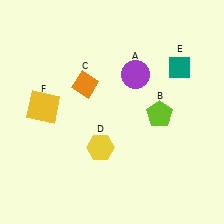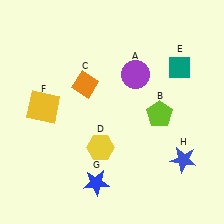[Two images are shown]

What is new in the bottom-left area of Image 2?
A blue star (G) was added in the bottom-left area of Image 2.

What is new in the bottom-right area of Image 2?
A blue star (H) was added in the bottom-right area of Image 2.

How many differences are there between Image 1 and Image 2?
There are 2 differences between the two images.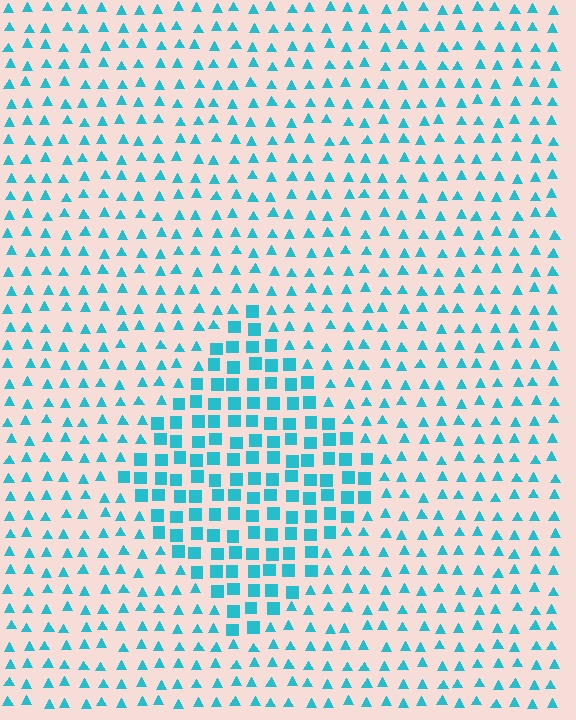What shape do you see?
I see a diamond.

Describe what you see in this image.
The image is filled with small cyan elements arranged in a uniform grid. A diamond-shaped region contains squares, while the surrounding area contains triangles. The boundary is defined purely by the change in element shape.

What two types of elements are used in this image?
The image uses squares inside the diamond region and triangles outside it.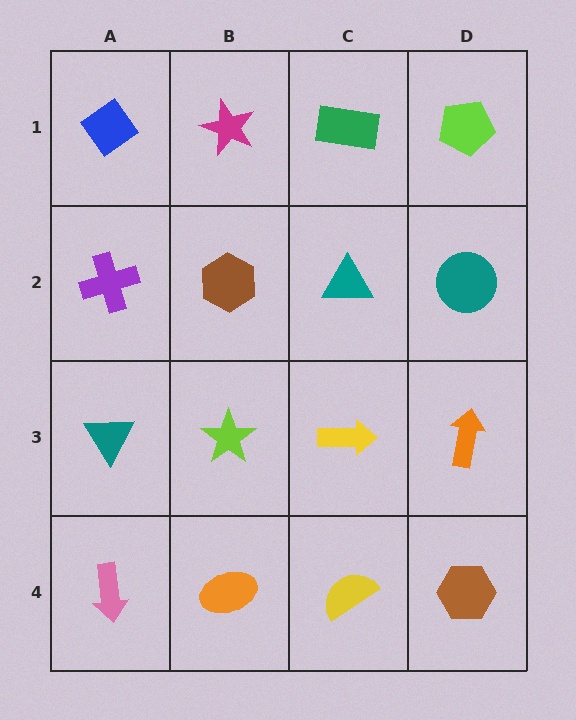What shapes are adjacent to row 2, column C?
A green rectangle (row 1, column C), a yellow arrow (row 3, column C), a brown hexagon (row 2, column B), a teal circle (row 2, column D).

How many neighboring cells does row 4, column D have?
2.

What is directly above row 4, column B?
A lime star.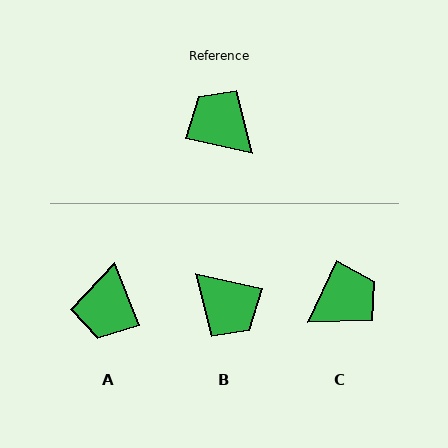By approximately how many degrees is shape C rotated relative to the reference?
Approximately 102 degrees clockwise.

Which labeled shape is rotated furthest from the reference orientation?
B, about 180 degrees away.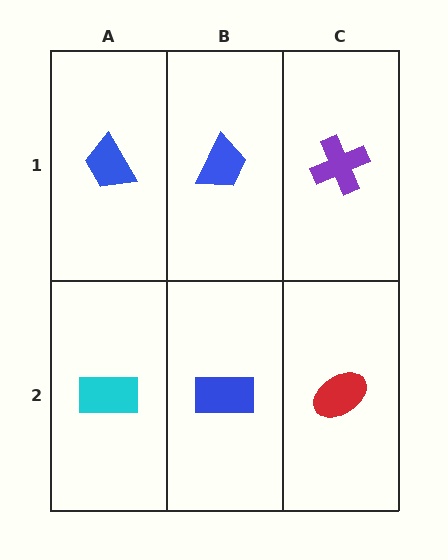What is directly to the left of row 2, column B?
A cyan rectangle.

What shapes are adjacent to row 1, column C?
A red ellipse (row 2, column C), a blue trapezoid (row 1, column B).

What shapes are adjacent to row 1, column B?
A blue rectangle (row 2, column B), a blue trapezoid (row 1, column A), a purple cross (row 1, column C).